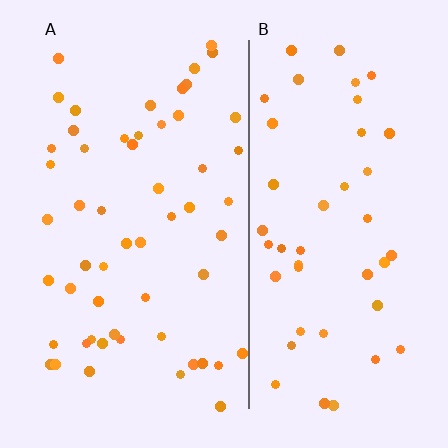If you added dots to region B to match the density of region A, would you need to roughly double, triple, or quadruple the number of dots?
Approximately double.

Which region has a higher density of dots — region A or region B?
A (the left).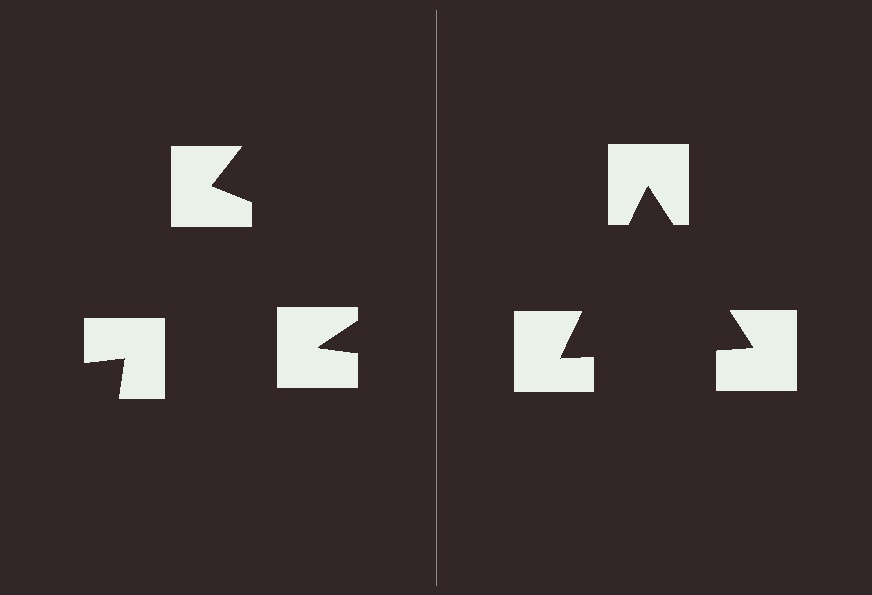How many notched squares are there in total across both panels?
6 — 3 on each side.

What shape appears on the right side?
An illusory triangle.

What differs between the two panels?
The notched squares are positioned identically on both sides; only the wedge orientations differ. On the right they align to a triangle; on the left they are misaligned.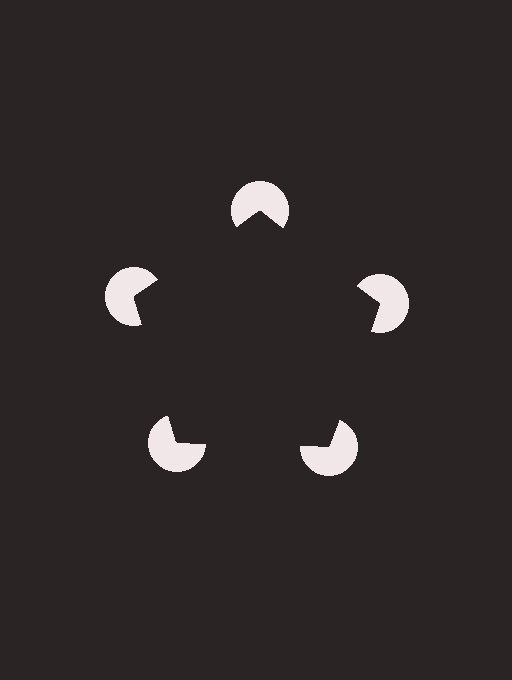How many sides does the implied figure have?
5 sides.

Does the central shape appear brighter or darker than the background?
It typically appears slightly darker than the background, even though no actual brightness change is drawn.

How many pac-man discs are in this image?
There are 5 — one at each vertex of the illusory pentagon.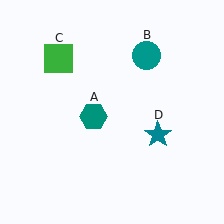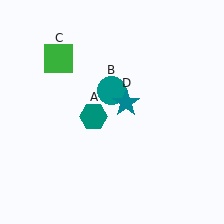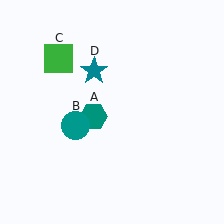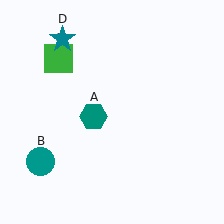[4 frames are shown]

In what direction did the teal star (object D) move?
The teal star (object D) moved up and to the left.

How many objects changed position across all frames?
2 objects changed position: teal circle (object B), teal star (object D).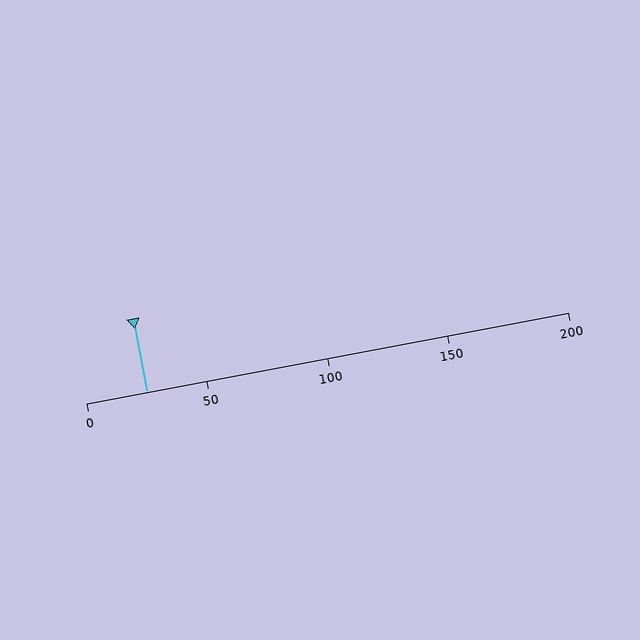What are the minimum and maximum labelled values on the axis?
The axis runs from 0 to 200.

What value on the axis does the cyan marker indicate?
The marker indicates approximately 25.